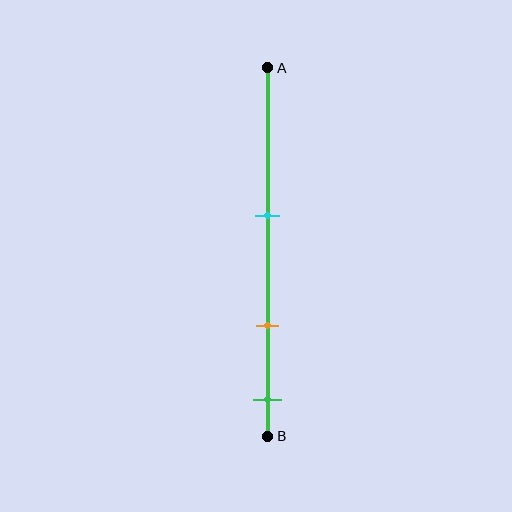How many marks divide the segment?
There are 3 marks dividing the segment.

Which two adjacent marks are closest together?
The orange and green marks are the closest adjacent pair.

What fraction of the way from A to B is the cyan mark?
The cyan mark is approximately 40% (0.4) of the way from A to B.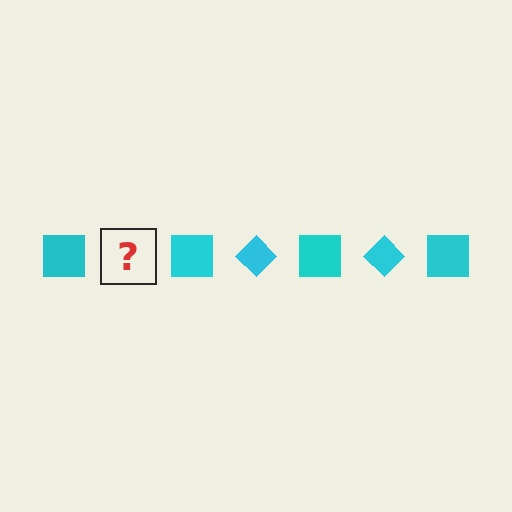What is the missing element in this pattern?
The missing element is a cyan diamond.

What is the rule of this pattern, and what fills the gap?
The rule is that the pattern cycles through square, diamond shapes in cyan. The gap should be filled with a cyan diamond.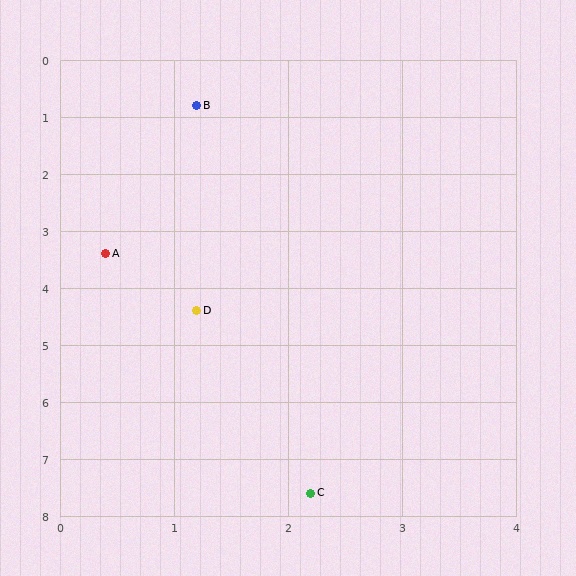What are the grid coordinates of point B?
Point B is at approximately (1.2, 0.8).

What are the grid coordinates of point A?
Point A is at approximately (0.4, 3.4).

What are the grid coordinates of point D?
Point D is at approximately (1.2, 4.4).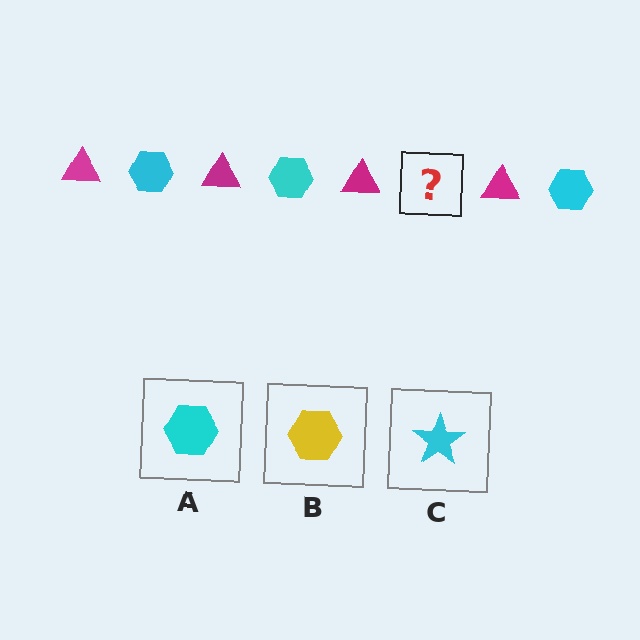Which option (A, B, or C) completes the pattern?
A.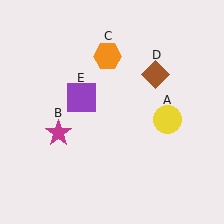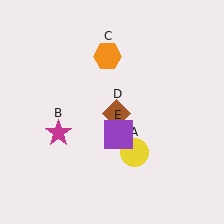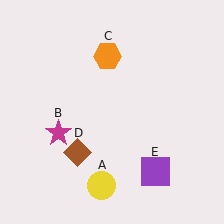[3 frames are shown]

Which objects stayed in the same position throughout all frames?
Magenta star (object B) and orange hexagon (object C) remained stationary.